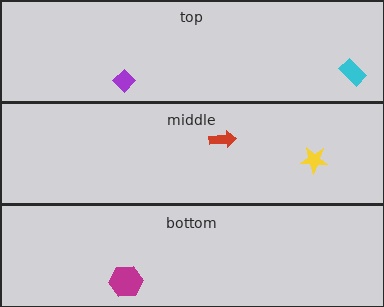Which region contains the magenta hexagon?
The bottom region.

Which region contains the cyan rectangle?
The top region.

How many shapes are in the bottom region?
1.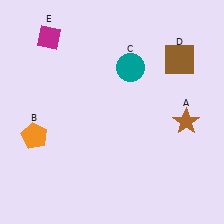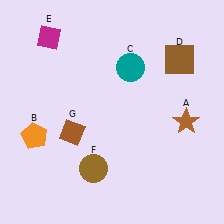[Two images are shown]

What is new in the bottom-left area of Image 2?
A brown circle (F) was added in the bottom-left area of Image 2.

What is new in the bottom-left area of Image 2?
A brown diamond (G) was added in the bottom-left area of Image 2.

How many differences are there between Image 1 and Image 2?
There are 2 differences between the two images.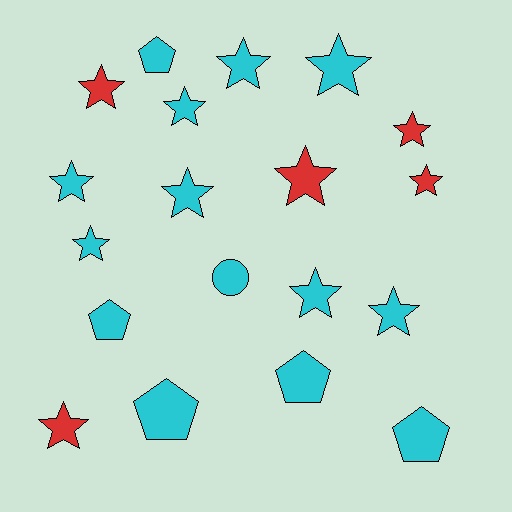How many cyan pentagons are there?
There are 5 cyan pentagons.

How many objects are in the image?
There are 19 objects.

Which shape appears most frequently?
Star, with 13 objects.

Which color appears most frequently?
Cyan, with 14 objects.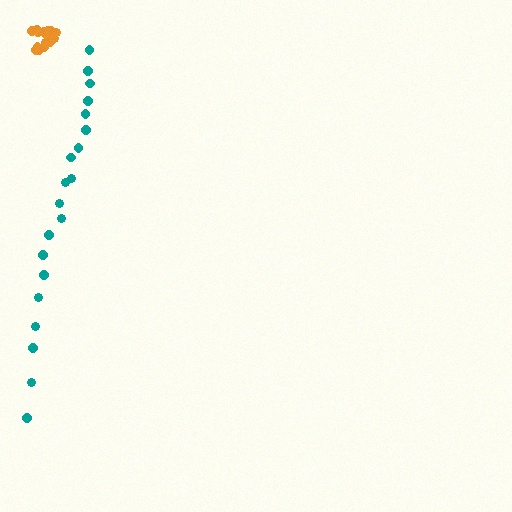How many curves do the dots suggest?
There are 2 distinct paths.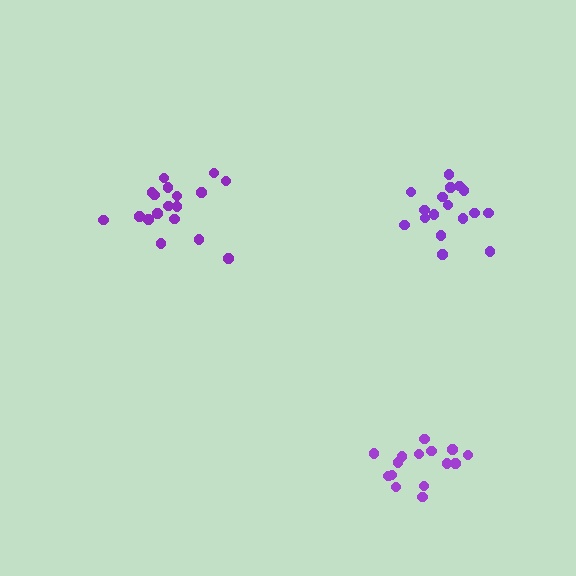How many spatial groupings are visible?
There are 3 spatial groupings.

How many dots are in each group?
Group 1: 15 dots, Group 2: 19 dots, Group 3: 17 dots (51 total).